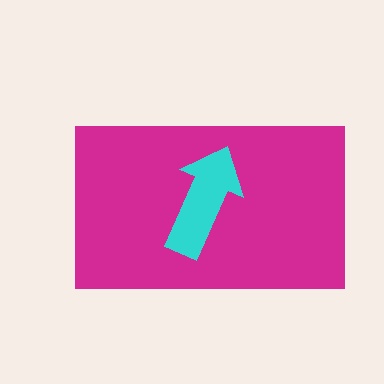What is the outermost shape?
The magenta rectangle.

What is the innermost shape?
The cyan arrow.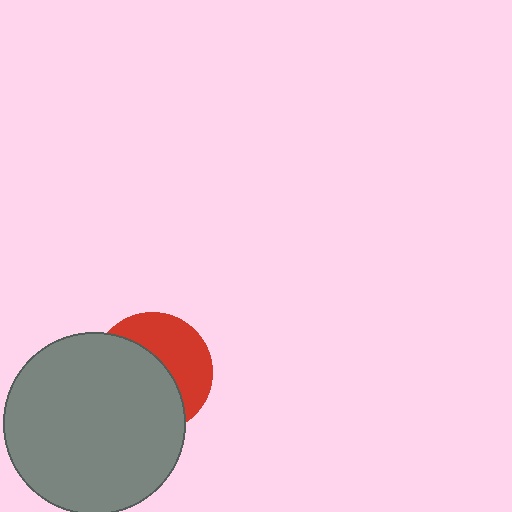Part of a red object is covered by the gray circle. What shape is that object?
It is a circle.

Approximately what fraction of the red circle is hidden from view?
Roughly 57% of the red circle is hidden behind the gray circle.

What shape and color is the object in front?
The object in front is a gray circle.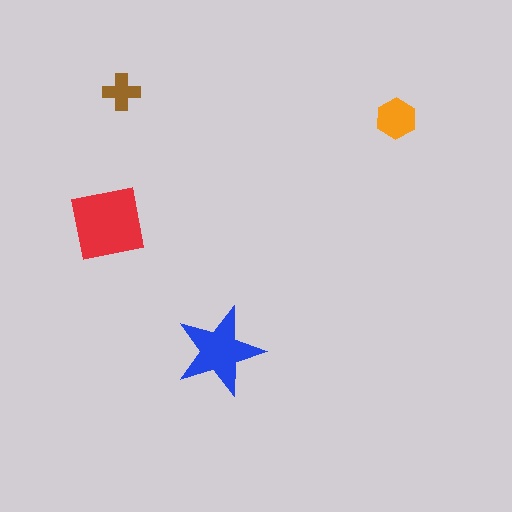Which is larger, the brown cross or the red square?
The red square.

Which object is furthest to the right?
The orange hexagon is rightmost.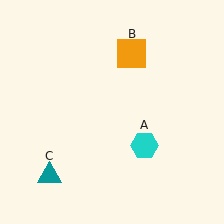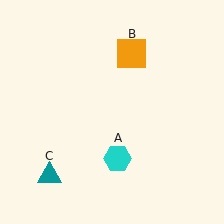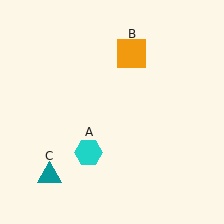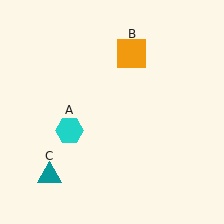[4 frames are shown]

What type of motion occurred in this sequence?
The cyan hexagon (object A) rotated clockwise around the center of the scene.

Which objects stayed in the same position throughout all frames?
Orange square (object B) and teal triangle (object C) remained stationary.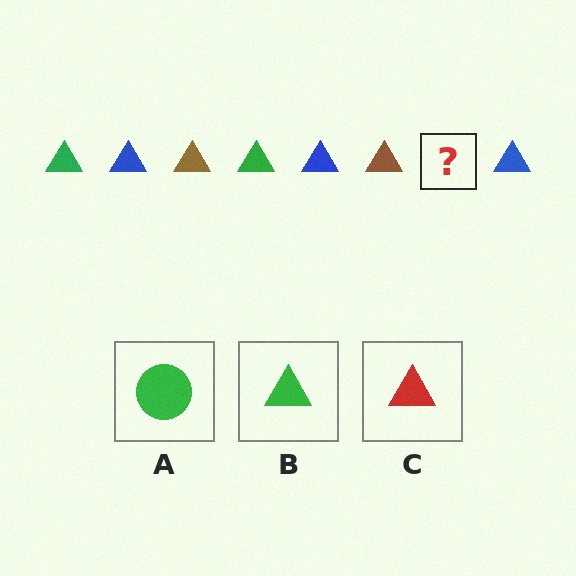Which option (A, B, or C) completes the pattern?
B.